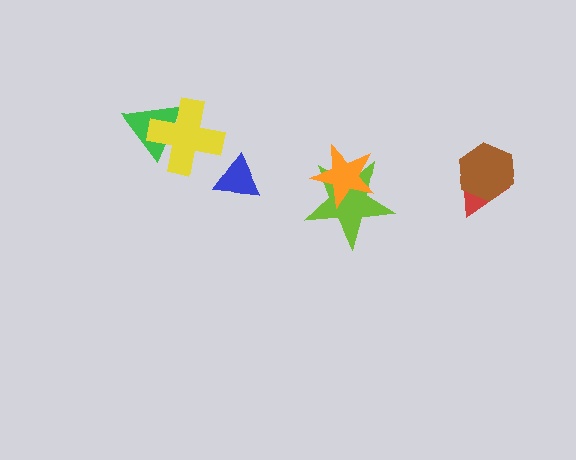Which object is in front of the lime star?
The orange star is in front of the lime star.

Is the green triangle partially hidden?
Yes, it is partially covered by another shape.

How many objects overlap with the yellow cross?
1 object overlaps with the yellow cross.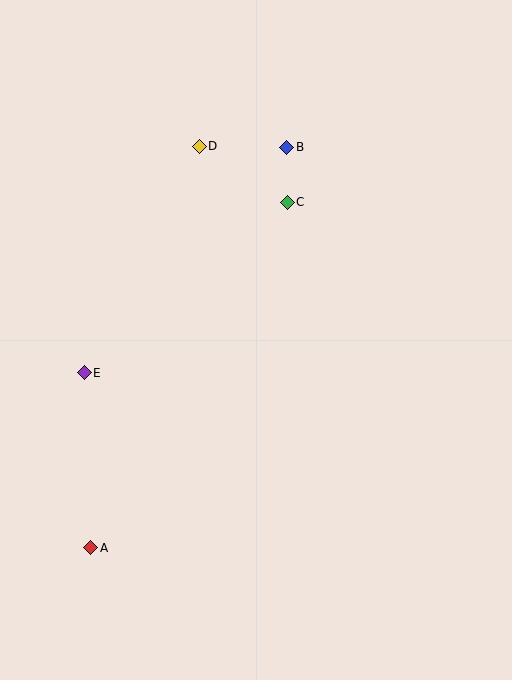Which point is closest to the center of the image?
Point C at (287, 202) is closest to the center.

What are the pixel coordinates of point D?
Point D is at (199, 146).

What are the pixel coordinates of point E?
Point E is at (84, 373).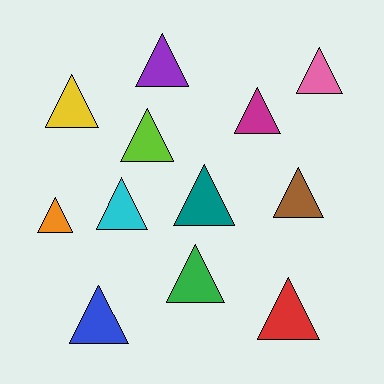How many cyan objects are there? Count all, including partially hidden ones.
There is 1 cyan object.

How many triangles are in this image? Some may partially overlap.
There are 12 triangles.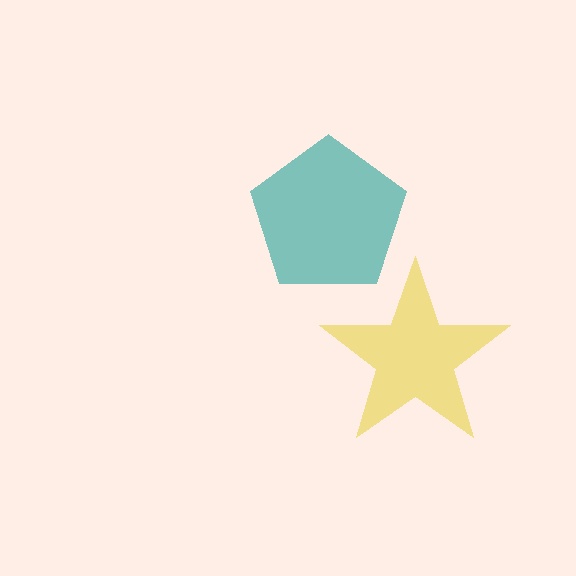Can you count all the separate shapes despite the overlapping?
Yes, there are 2 separate shapes.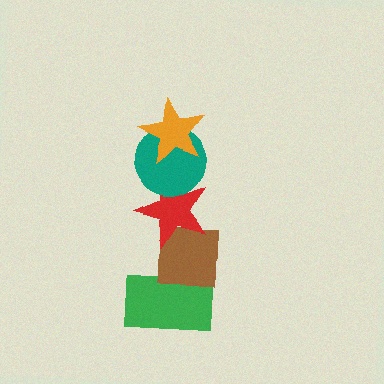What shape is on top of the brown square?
The red star is on top of the brown square.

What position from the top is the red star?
The red star is 3rd from the top.